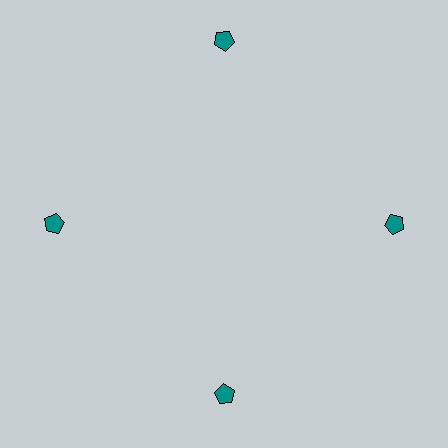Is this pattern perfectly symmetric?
No. The 4 teal pentagons are arranged in a ring, but one element near the 12 o'clock position is pushed outward from the center, breaking the 4-fold rotational symmetry.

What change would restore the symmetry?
The symmetry would be restored by moving it inward, back onto the ring so that all 4 pentagons sit at equal angles and equal distance from the center.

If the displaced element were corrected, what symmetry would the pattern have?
It would have 4-fold rotational symmetry — the pattern would map onto itself every 90 degrees.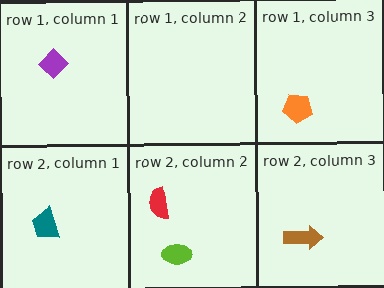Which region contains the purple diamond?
The row 1, column 1 region.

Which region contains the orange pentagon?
The row 1, column 3 region.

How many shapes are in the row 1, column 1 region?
1.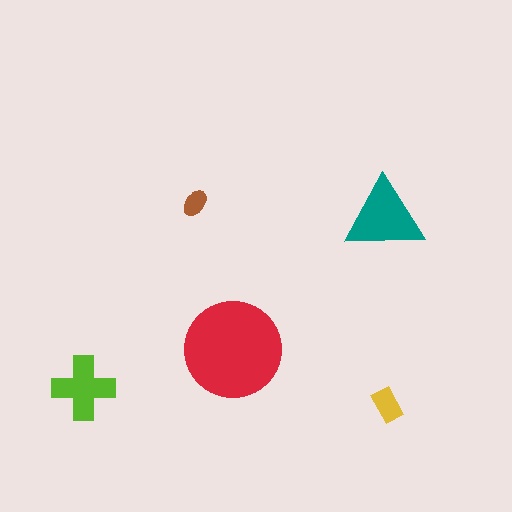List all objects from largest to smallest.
The red circle, the teal triangle, the lime cross, the yellow rectangle, the brown ellipse.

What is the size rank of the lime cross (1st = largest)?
3rd.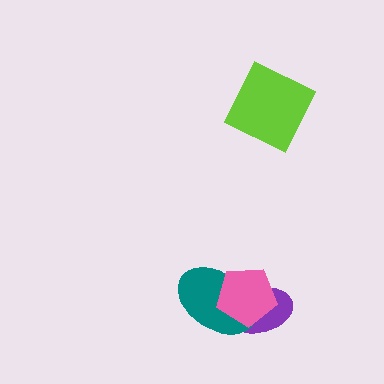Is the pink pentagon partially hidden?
No, no other shape covers it.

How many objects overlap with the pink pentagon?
2 objects overlap with the pink pentagon.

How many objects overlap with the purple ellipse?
2 objects overlap with the purple ellipse.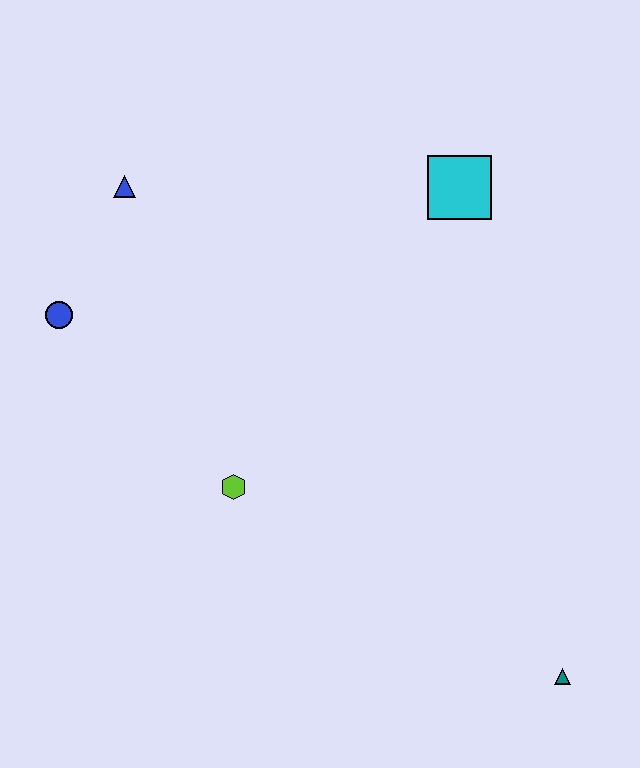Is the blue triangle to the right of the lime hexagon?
No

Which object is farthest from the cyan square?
The teal triangle is farthest from the cyan square.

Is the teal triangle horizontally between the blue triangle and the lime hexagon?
No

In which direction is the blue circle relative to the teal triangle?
The blue circle is to the left of the teal triangle.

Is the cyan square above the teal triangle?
Yes